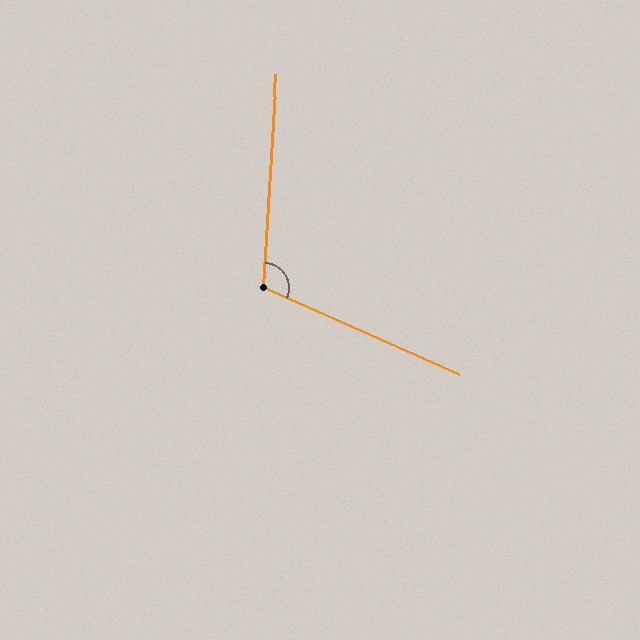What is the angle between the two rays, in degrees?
Approximately 111 degrees.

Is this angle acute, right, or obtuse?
It is obtuse.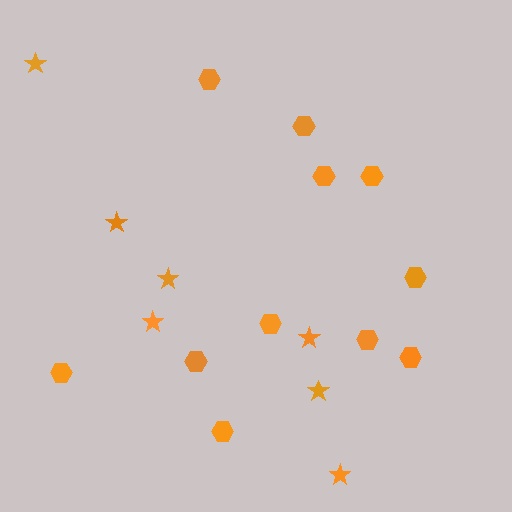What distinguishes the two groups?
There are 2 groups: one group of stars (7) and one group of hexagons (11).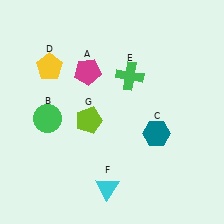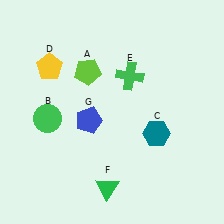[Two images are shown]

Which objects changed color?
A changed from magenta to lime. F changed from cyan to green. G changed from lime to blue.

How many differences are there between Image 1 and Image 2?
There are 3 differences between the two images.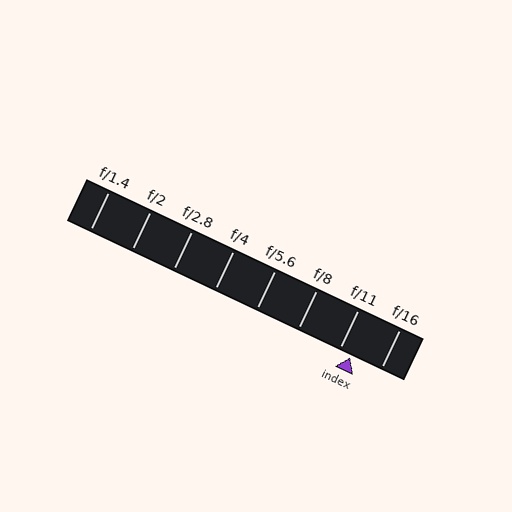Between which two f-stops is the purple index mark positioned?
The index mark is between f/11 and f/16.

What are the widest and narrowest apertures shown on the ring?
The widest aperture shown is f/1.4 and the narrowest is f/16.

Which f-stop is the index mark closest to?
The index mark is closest to f/11.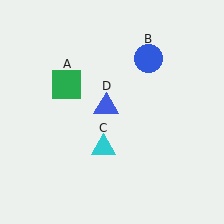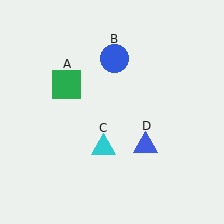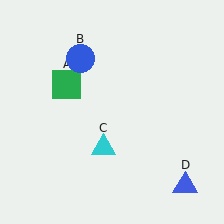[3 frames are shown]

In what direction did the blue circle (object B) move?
The blue circle (object B) moved left.